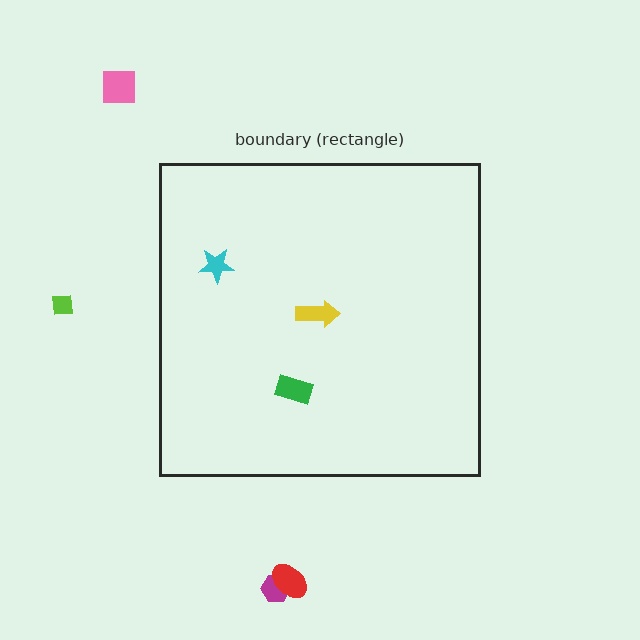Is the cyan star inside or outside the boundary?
Inside.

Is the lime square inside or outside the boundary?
Outside.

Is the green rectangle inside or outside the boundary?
Inside.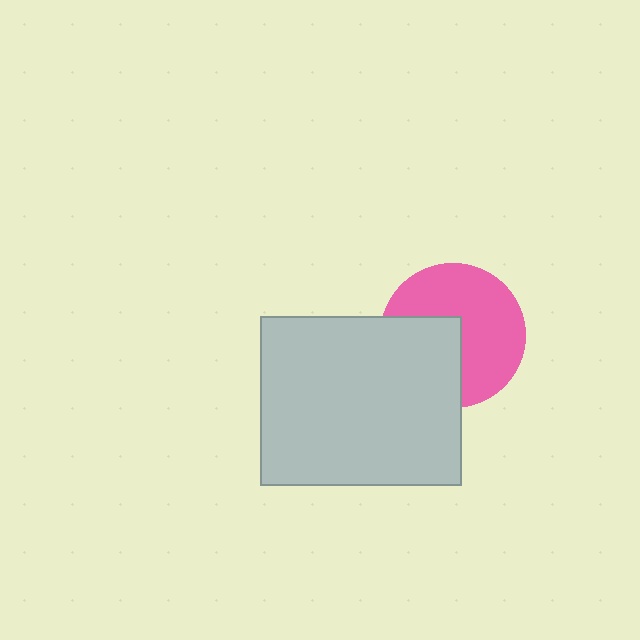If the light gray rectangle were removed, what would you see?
You would see the complete pink circle.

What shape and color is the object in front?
The object in front is a light gray rectangle.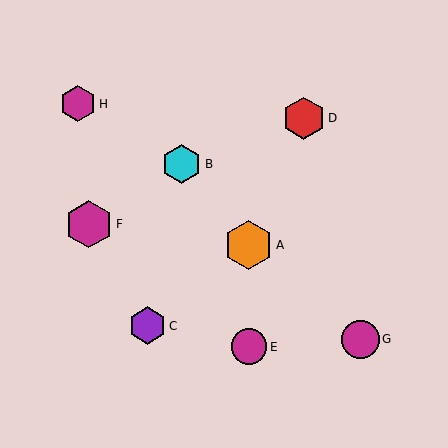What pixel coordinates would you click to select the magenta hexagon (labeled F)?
Click at (89, 224) to select the magenta hexagon F.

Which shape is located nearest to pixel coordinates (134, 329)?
The purple hexagon (labeled C) at (148, 326) is nearest to that location.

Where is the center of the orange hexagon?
The center of the orange hexagon is at (248, 245).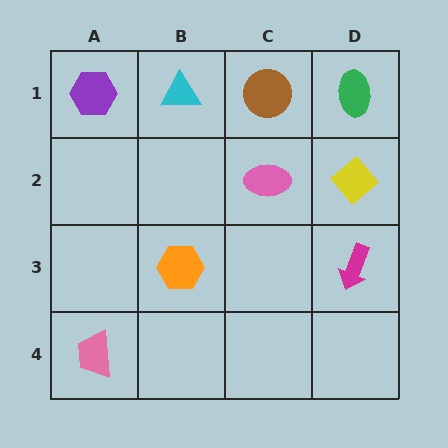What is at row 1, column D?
A green ellipse.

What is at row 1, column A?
A purple hexagon.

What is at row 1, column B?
A cyan triangle.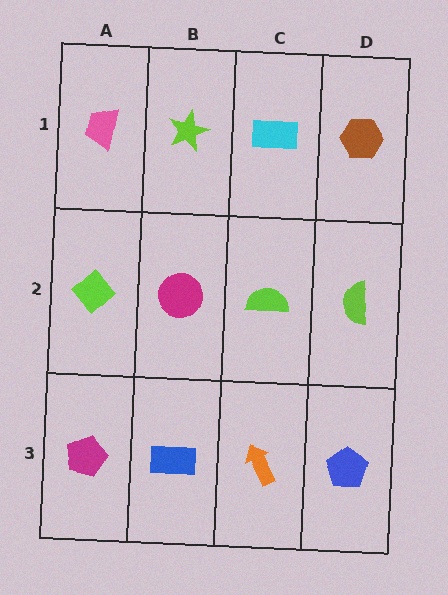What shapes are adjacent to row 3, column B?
A magenta circle (row 2, column B), a magenta pentagon (row 3, column A), an orange arrow (row 3, column C).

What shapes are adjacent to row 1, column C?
A lime semicircle (row 2, column C), a lime star (row 1, column B), a brown hexagon (row 1, column D).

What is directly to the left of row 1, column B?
A pink trapezoid.